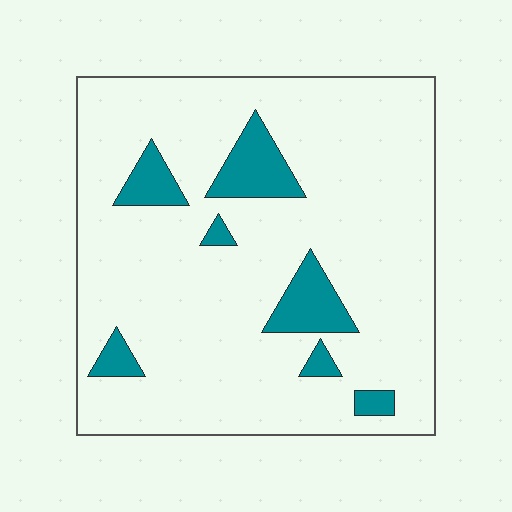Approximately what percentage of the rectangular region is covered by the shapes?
Approximately 10%.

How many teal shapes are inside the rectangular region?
7.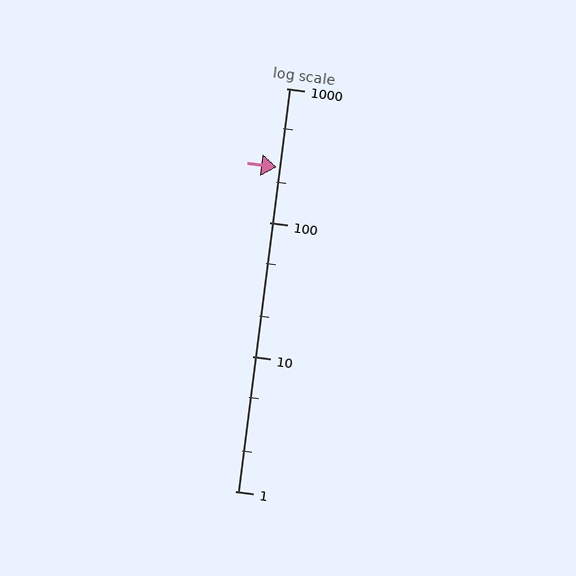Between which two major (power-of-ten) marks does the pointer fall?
The pointer is between 100 and 1000.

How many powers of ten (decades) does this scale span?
The scale spans 3 decades, from 1 to 1000.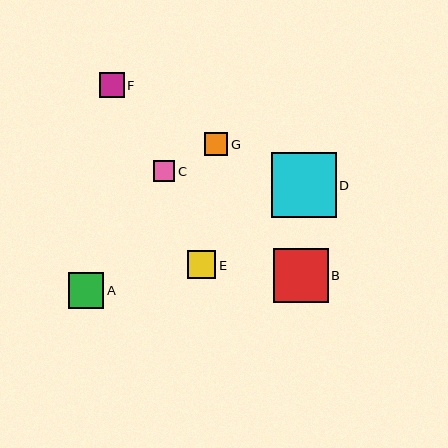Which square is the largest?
Square D is the largest with a size of approximately 65 pixels.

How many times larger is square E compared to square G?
Square E is approximately 1.2 times the size of square G.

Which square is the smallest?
Square C is the smallest with a size of approximately 21 pixels.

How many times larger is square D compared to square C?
Square D is approximately 3.1 times the size of square C.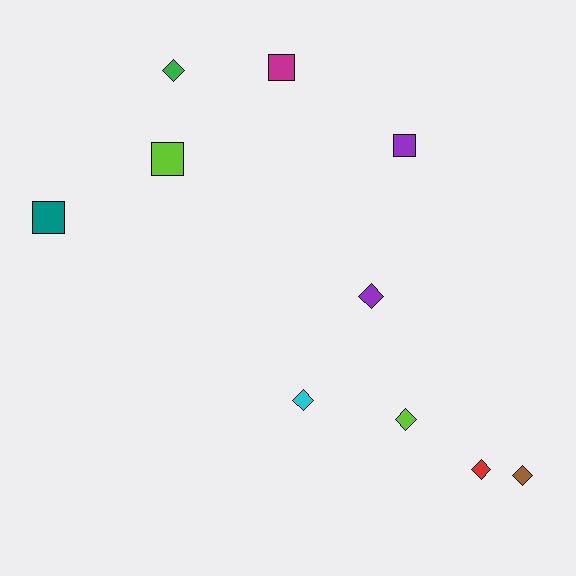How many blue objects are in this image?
There are no blue objects.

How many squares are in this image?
There are 4 squares.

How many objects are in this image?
There are 10 objects.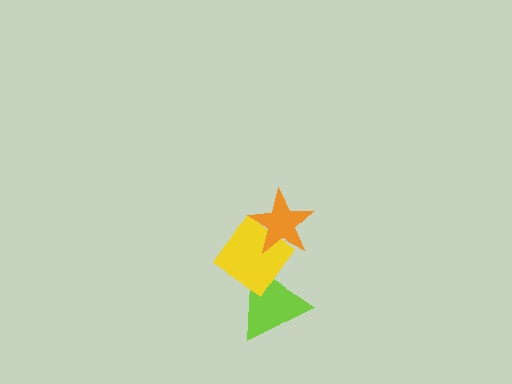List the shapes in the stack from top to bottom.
From top to bottom: the orange star, the yellow diamond, the lime triangle.